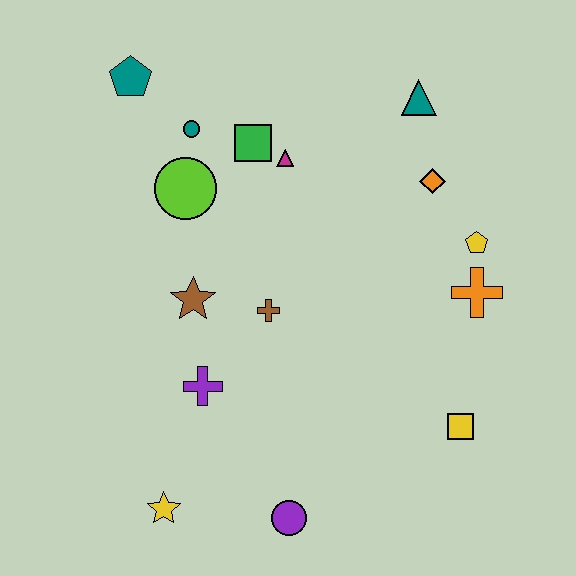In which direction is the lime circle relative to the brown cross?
The lime circle is above the brown cross.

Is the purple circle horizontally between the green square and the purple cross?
No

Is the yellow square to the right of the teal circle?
Yes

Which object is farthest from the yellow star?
The teal triangle is farthest from the yellow star.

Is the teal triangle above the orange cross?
Yes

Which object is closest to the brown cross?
The brown star is closest to the brown cross.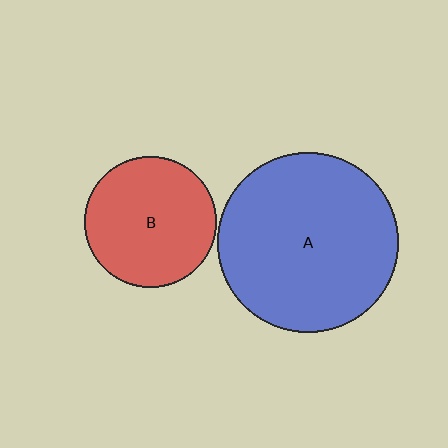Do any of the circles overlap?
No, none of the circles overlap.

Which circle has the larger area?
Circle A (blue).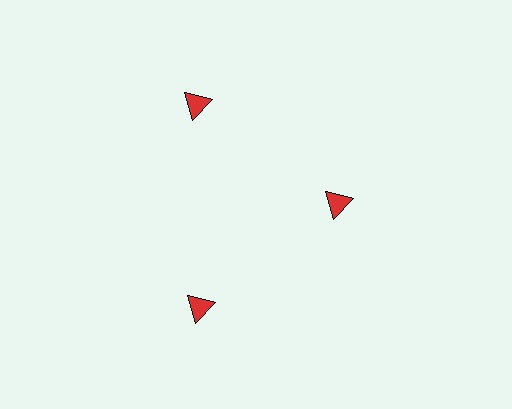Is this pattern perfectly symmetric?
No. The 3 red triangles are arranged in a ring, but one element near the 3 o'clock position is pulled inward toward the center, breaking the 3-fold rotational symmetry.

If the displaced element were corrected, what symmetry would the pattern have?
It would have 3-fold rotational symmetry — the pattern would map onto itself every 120 degrees.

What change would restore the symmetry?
The symmetry would be restored by moving it outward, back onto the ring so that all 3 triangles sit at equal angles and equal distance from the center.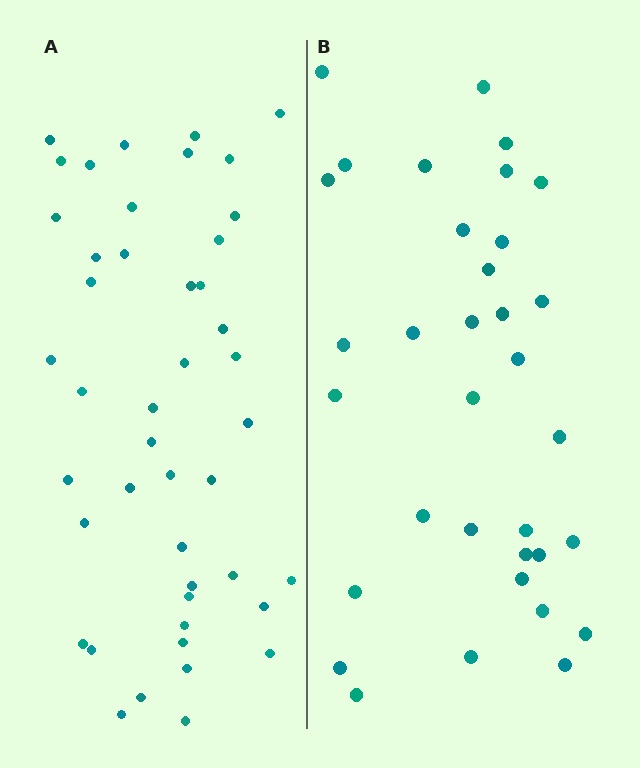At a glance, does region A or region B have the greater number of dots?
Region A (the left region) has more dots.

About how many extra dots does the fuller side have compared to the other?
Region A has roughly 12 or so more dots than region B.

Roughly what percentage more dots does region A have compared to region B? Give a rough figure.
About 30% more.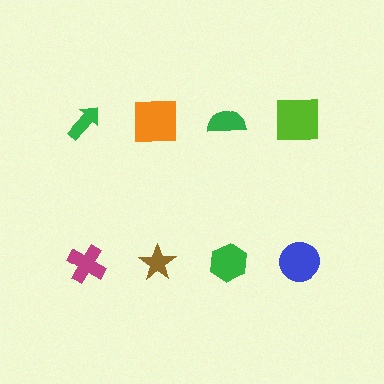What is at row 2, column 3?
A green hexagon.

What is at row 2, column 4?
A blue circle.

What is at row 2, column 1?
A magenta cross.